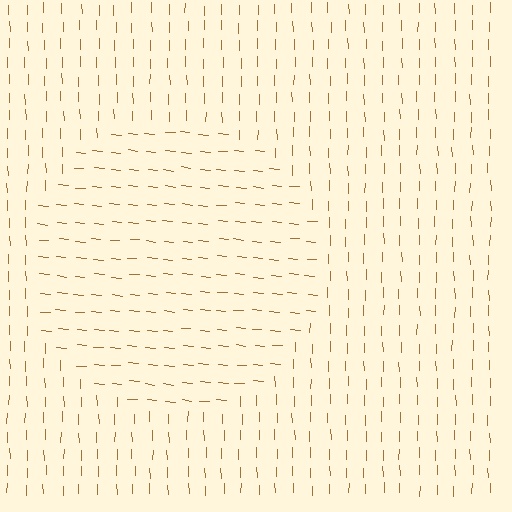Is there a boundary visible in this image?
Yes, there is a texture boundary formed by a change in line orientation.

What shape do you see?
I see a circle.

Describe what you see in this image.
The image is filled with small brown line segments. A circle region in the image has lines oriented differently from the surrounding lines, creating a visible texture boundary.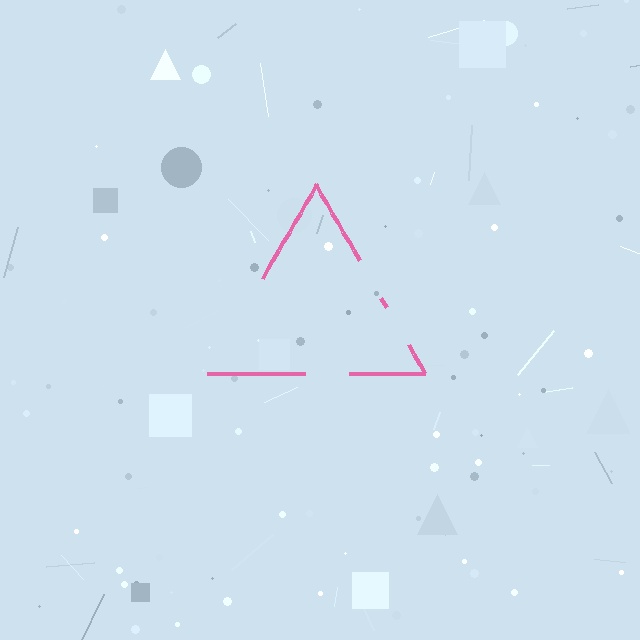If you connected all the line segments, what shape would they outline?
They would outline a triangle.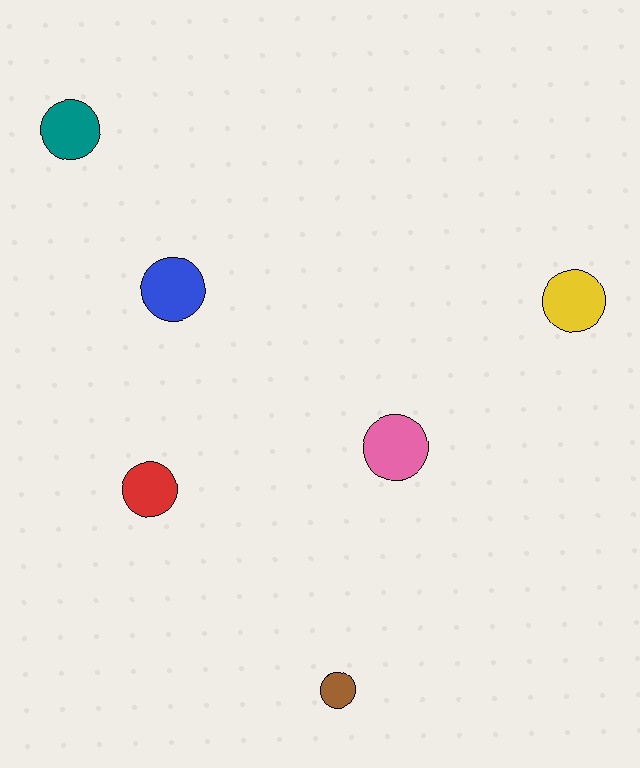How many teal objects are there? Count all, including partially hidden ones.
There is 1 teal object.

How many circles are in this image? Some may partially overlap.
There are 6 circles.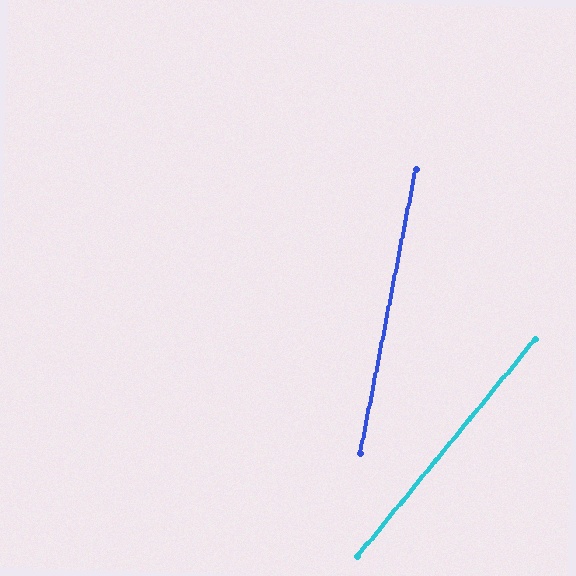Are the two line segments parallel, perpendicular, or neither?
Neither parallel nor perpendicular — they differ by about 28°.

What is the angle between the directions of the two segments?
Approximately 28 degrees.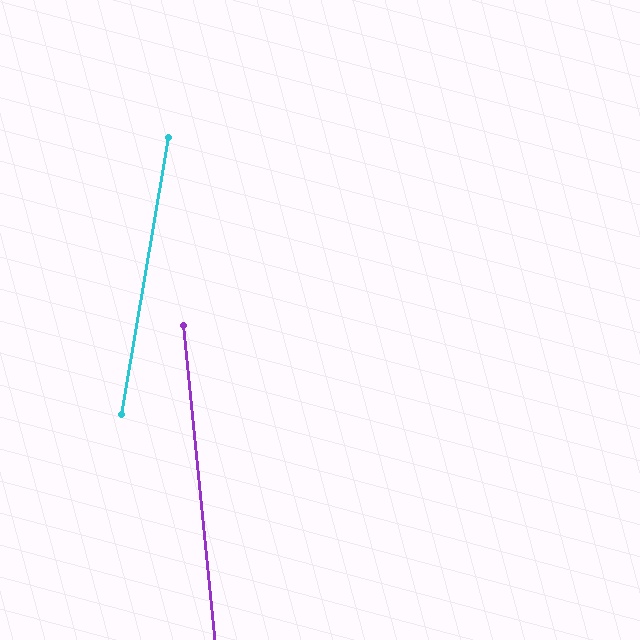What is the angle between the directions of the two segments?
Approximately 15 degrees.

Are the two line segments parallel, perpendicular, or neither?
Neither parallel nor perpendicular — they differ by about 15°.